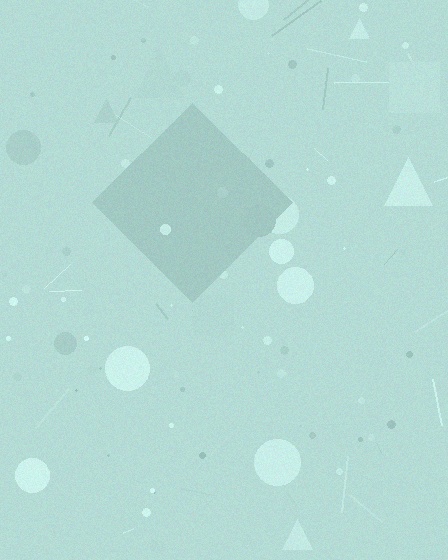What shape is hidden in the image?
A diamond is hidden in the image.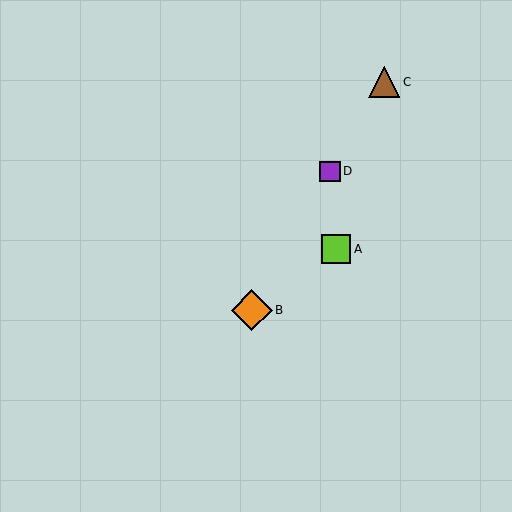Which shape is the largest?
The orange diamond (labeled B) is the largest.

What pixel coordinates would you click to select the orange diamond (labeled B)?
Click at (252, 310) to select the orange diamond B.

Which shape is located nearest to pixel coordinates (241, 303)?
The orange diamond (labeled B) at (252, 310) is nearest to that location.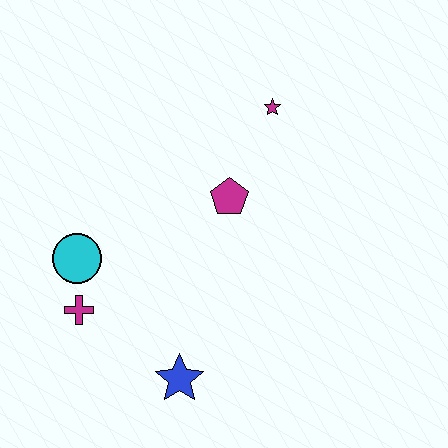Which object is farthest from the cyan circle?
The magenta star is farthest from the cyan circle.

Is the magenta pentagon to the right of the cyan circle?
Yes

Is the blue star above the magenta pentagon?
No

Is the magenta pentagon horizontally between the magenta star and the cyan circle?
Yes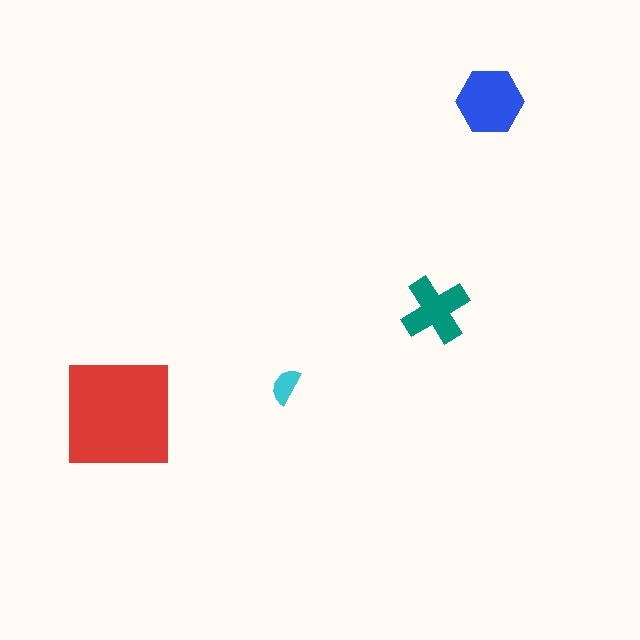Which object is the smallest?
The cyan semicircle.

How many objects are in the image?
There are 4 objects in the image.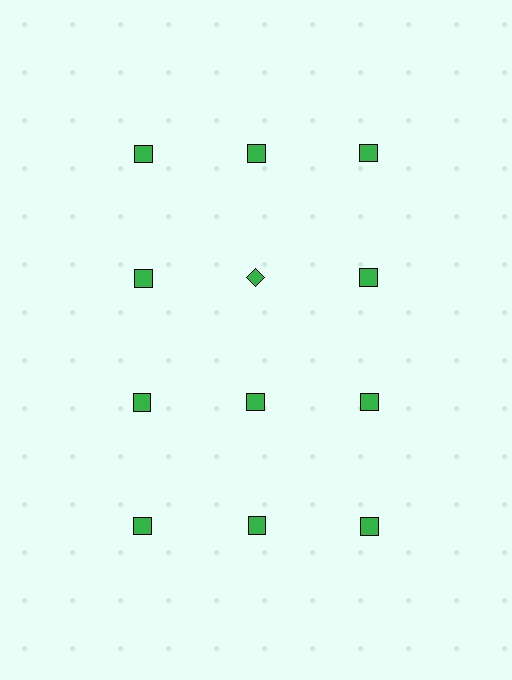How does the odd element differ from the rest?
It has a different shape: diamond instead of square.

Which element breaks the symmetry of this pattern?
The green diamond in the second row, second from left column breaks the symmetry. All other shapes are green squares.